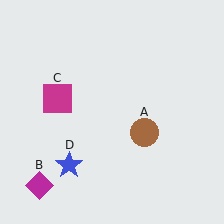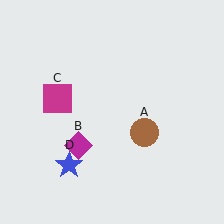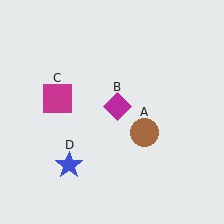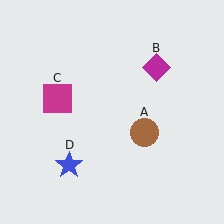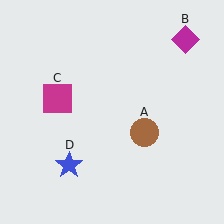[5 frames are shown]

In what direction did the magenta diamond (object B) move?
The magenta diamond (object B) moved up and to the right.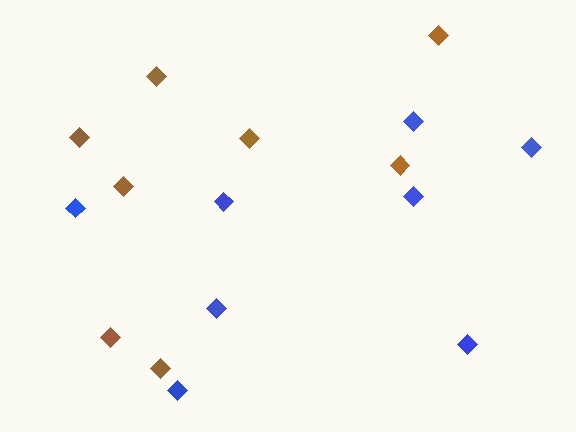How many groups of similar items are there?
There are 2 groups: one group of blue diamonds (8) and one group of brown diamonds (8).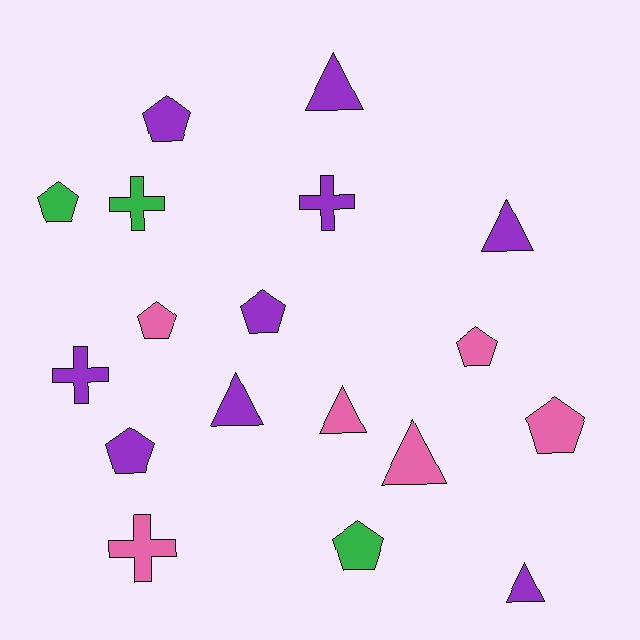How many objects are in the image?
There are 18 objects.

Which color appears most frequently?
Purple, with 9 objects.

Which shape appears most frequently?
Pentagon, with 8 objects.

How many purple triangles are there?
There are 4 purple triangles.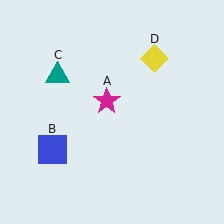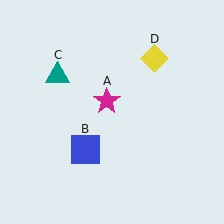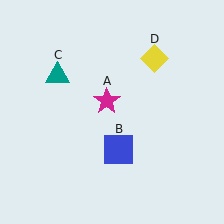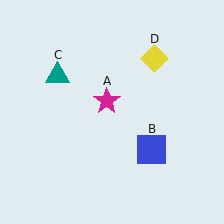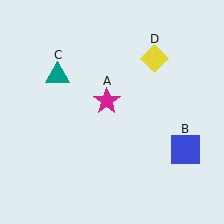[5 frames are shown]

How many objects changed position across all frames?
1 object changed position: blue square (object B).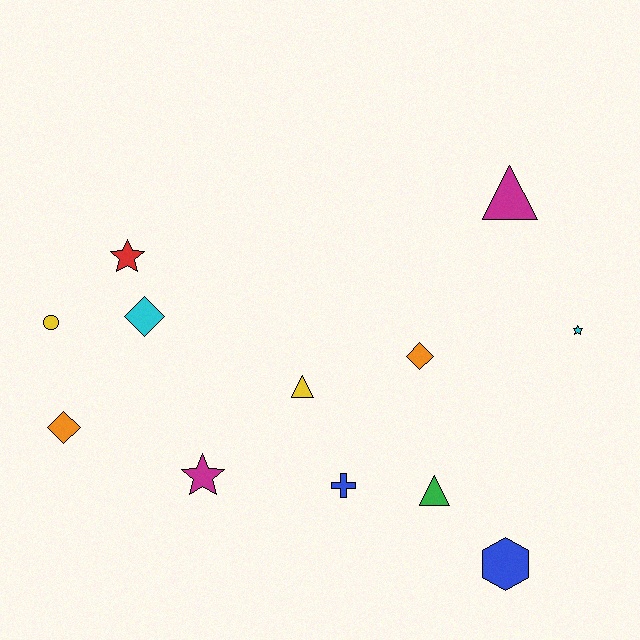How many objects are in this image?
There are 12 objects.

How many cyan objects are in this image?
There are 2 cyan objects.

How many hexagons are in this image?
There is 1 hexagon.